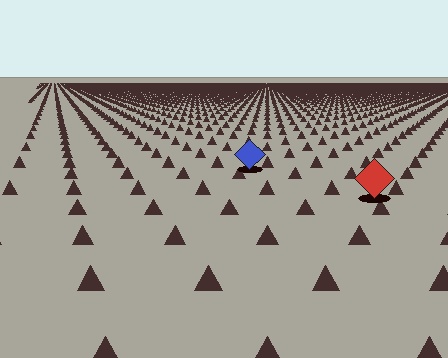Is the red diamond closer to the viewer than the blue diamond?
Yes. The red diamond is closer — you can tell from the texture gradient: the ground texture is coarser near it.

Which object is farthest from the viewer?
The blue diamond is farthest from the viewer. It appears smaller and the ground texture around it is denser.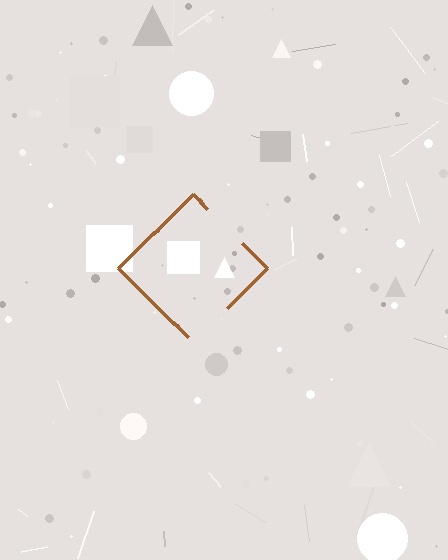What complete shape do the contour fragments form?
The contour fragments form a diamond.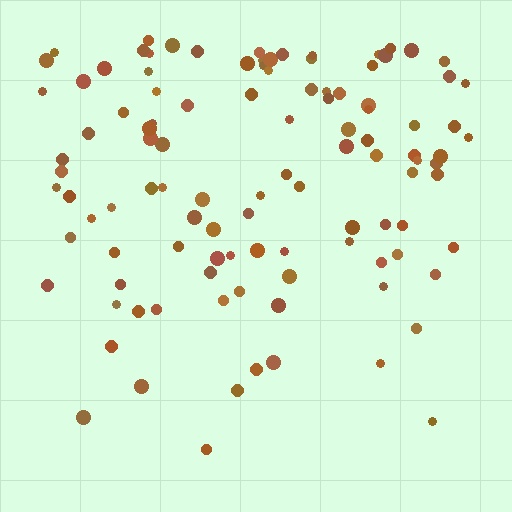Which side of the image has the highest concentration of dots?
The top.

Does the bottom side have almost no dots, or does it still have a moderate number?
Still a moderate number, just noticeably fewer than the top.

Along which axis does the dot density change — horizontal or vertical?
Vertical.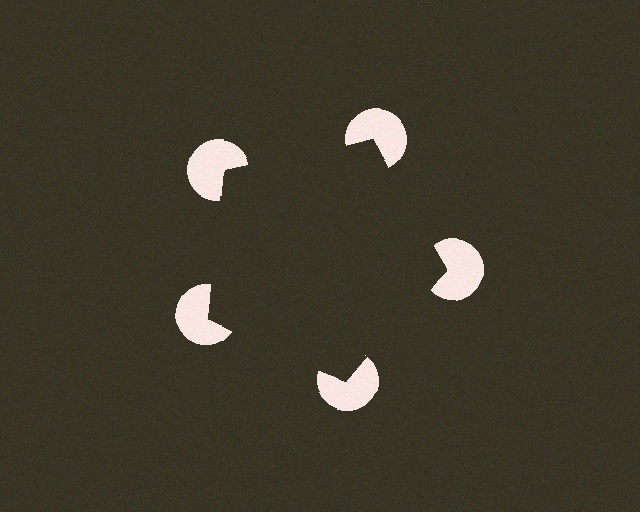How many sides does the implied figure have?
5 sides.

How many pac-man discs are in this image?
There are 5 — one at each vertex of the illusory pentagon.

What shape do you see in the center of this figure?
An illusory pentagon — its edges are inferred from the aligned wedge cuts in the pac-man discs, not physically drawn.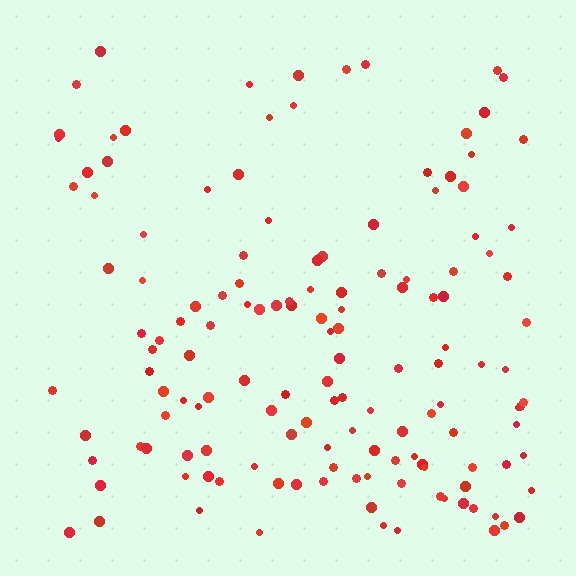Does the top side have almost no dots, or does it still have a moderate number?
Still a moderate number, just noticeably fewer than the bottom.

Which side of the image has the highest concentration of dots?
The bottom.